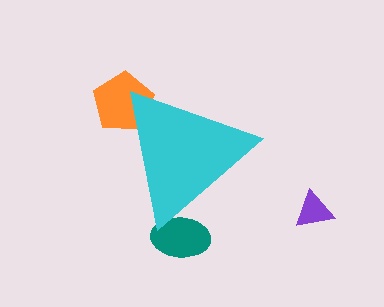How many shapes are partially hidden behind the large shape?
2 shapes are partially hidden.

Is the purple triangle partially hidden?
No, the purple triangle is fully visible.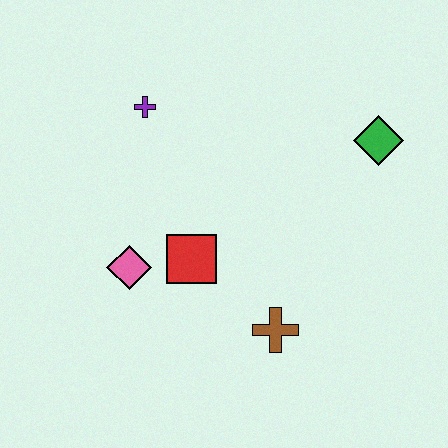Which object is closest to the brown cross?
The red square is closest to the brown cross.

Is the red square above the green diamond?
No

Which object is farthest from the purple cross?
The brown cross is farthest from the purple cross.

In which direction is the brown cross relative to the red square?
The brown cross is to the right of the red square.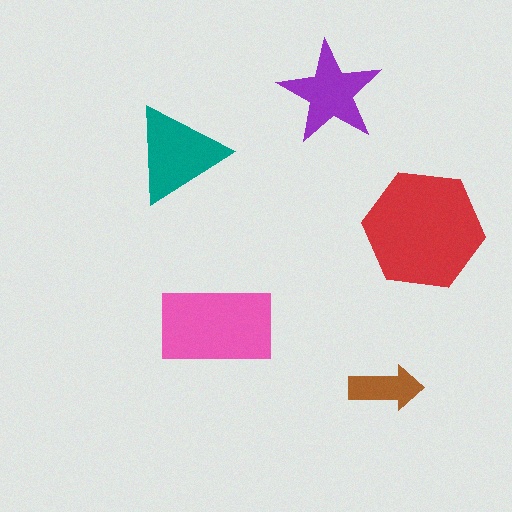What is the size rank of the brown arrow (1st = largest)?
5th.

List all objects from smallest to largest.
The brown arrow, the purple star, the teal triangle, the pink rectangle, the red hexagon.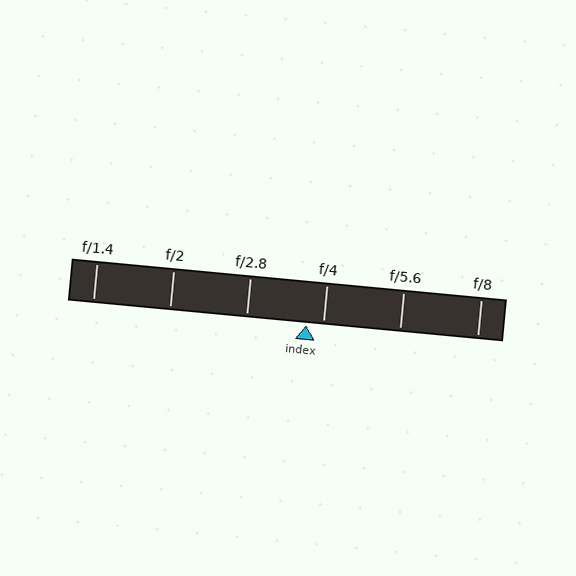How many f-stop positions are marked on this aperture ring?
There are 6 f-stop positions marked.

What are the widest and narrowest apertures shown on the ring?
The widest aperture shown is f/1.4 and the narrowest is f/8.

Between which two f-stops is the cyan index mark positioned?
The index mark is between f/2.8 and f/4.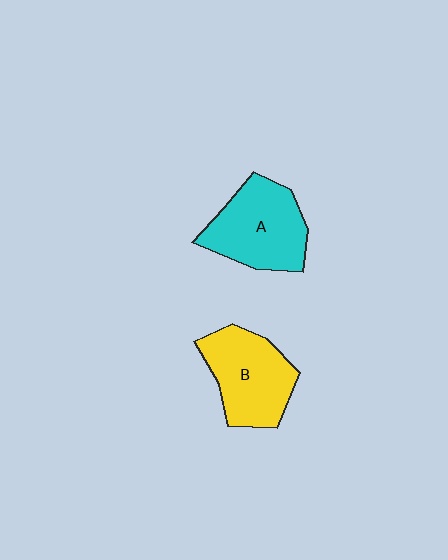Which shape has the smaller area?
Shape B (yellow).